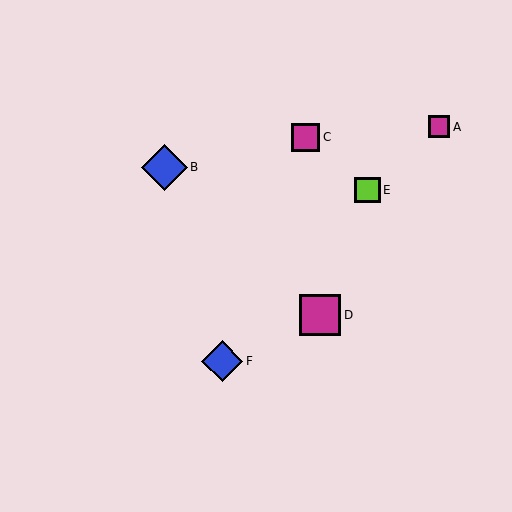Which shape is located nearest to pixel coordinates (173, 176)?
The blue diamond (labeled B) at (164, 167) is nearest to that location.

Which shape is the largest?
The blue diamond (labeled B) is the largest.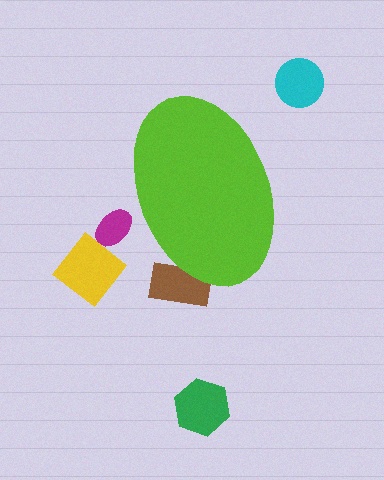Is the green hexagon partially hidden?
No, the green hexagon is fully visible.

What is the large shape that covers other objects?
A lime ellipse.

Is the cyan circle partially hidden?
No, the cyan circle is fully visible.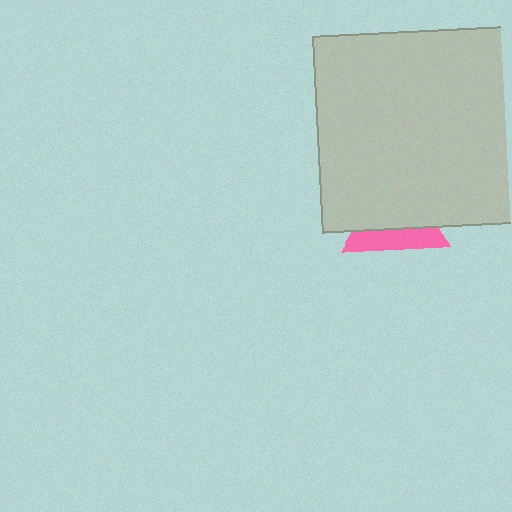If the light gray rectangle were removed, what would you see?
You would see the complete pink triangle.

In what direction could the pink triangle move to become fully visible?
The pink triangle could move down. That would shift it out from behind the light gray rectangle entirely.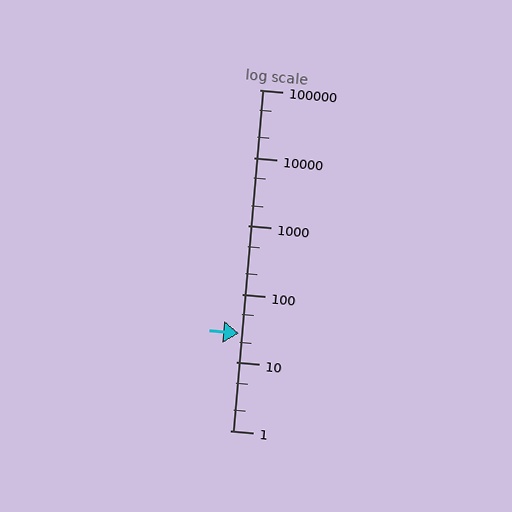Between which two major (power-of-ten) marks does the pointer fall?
The pointer is between 10 and 100.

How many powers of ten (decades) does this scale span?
The scale spans 5 decades, from 1 to 100000.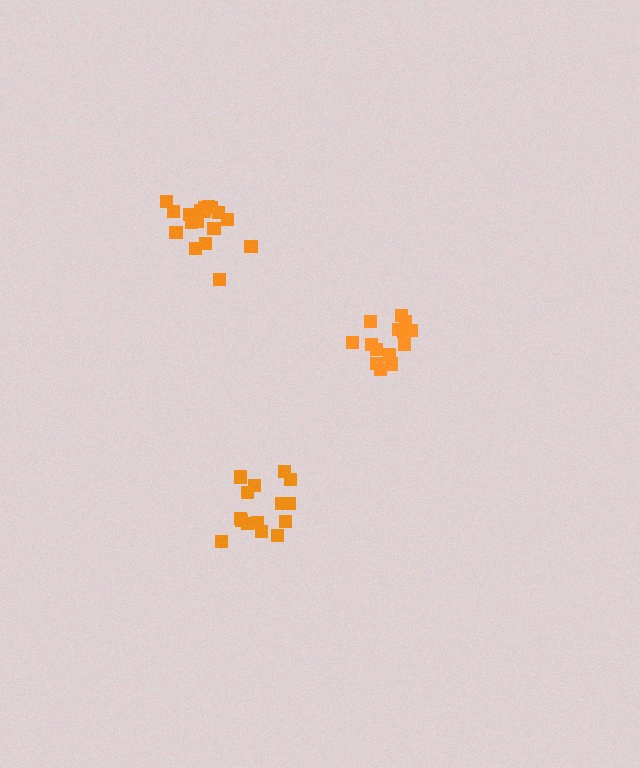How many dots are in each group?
Group 1: 18 dots, Group 2: 15 dots, Group 3: 15 dots (48 total).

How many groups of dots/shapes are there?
There are 3 groups.